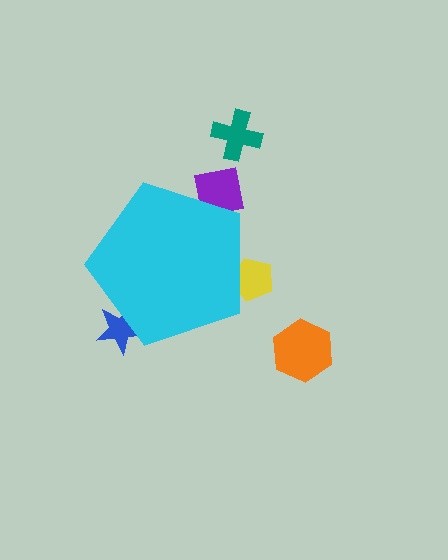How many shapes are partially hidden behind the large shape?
3 shapes are partially hidden.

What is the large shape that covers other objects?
A cyan pentagon.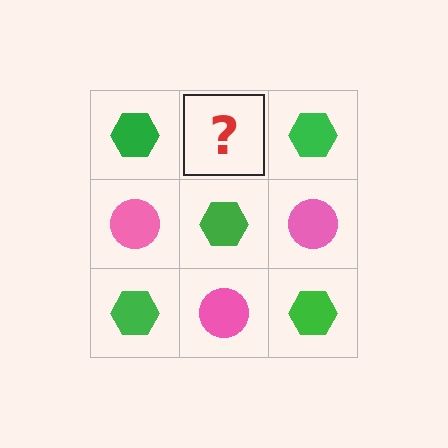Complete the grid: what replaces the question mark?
The question mark should be replaced with a pink circle.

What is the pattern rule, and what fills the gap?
The rule is that it alternates green hexagon and pink circle in a checkerboard pattern. The gap should be filled with a pink circle.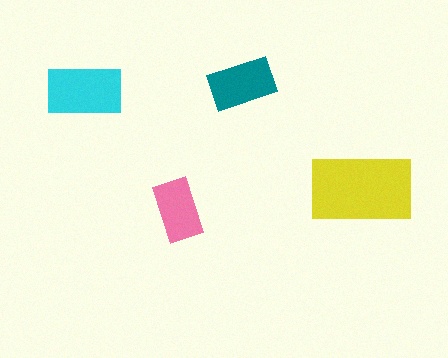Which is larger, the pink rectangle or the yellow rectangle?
The yellow one.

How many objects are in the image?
There are 4 objects in the image.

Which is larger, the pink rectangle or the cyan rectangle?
The cyan one.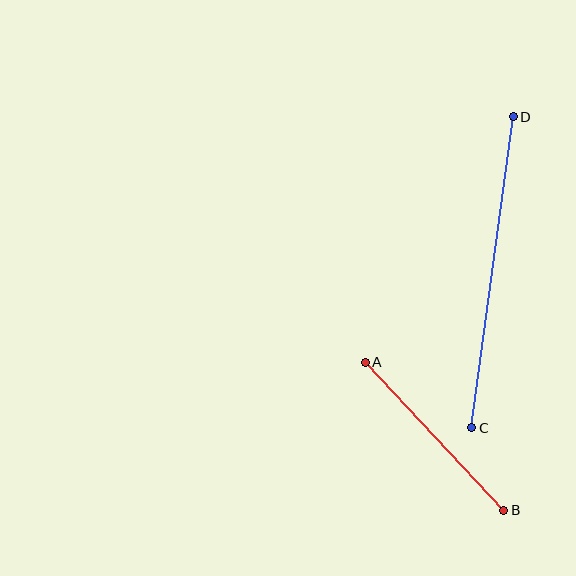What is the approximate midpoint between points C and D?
The midpoint is at approximately (493, 272) pixels.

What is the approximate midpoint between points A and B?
The midpoint is at approximately (435, 436) pixels.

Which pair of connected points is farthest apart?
Points C and D are farthest apart.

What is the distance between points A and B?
The distance is approximately 203 pixels.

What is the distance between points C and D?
The distance is approximately 314 pixels.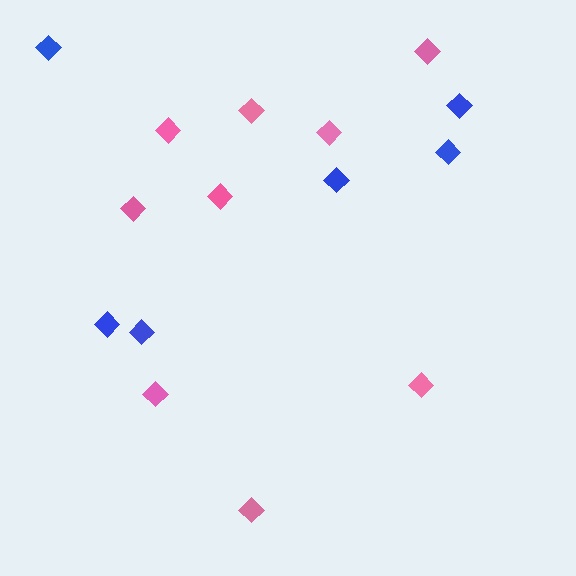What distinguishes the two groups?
There are 2 groups: one group of blue diamonds (6) and one group of pink diamonds (9).